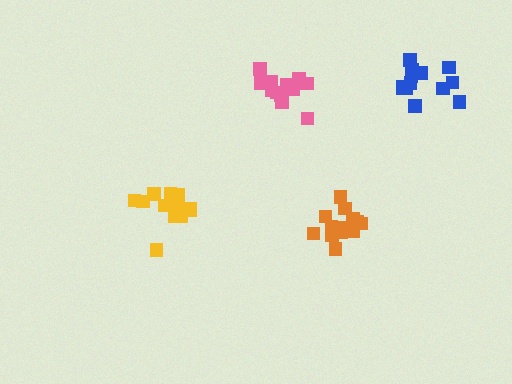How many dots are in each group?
Group 1: 13 dots, Group 2: 12 dots, Group 3: 13 dots, Group 4: 14 dots (52 total).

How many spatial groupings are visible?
There are 4 spatial groupings.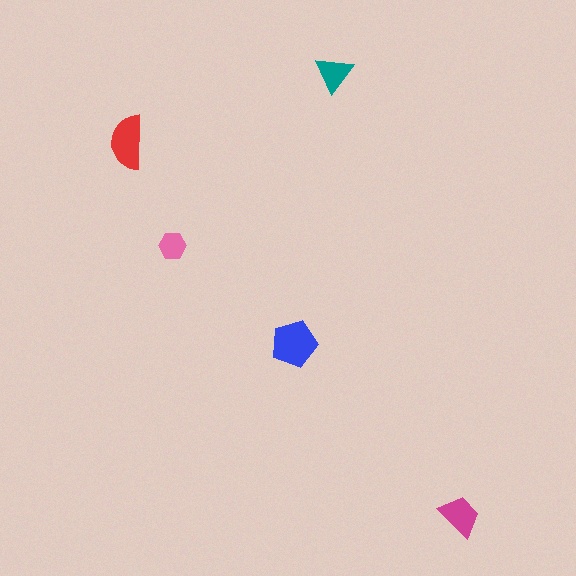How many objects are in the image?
There are 5 objects in the image.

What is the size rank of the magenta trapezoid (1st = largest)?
3rd.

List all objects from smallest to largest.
The pink hexagon, the teal triangle, the magenta trapezoid, the red semicircle, the blue pentagon.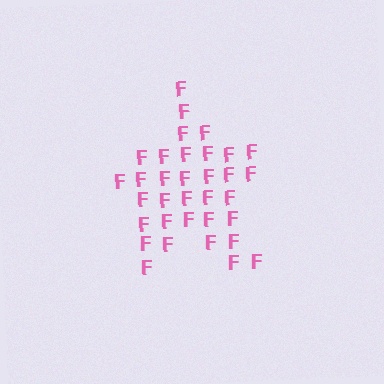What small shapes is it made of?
It is made of small letter F's.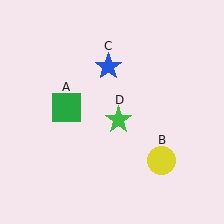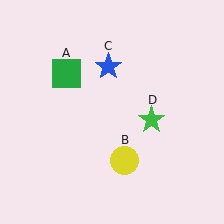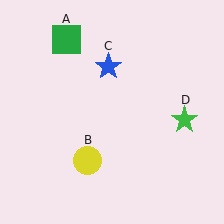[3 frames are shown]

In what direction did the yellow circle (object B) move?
The yellow circle (object B) moved left.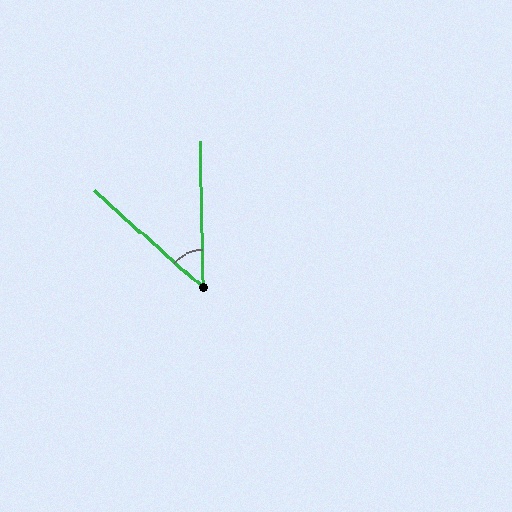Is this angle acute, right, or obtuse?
It is acute.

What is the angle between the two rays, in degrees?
Approximately 47 degrees.